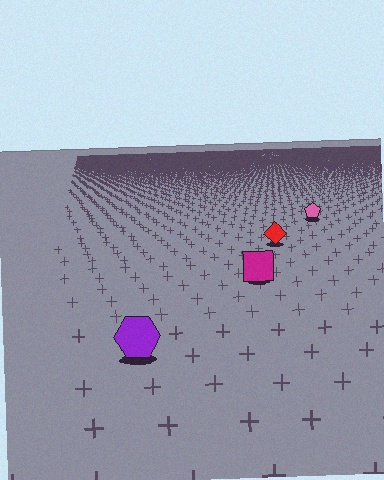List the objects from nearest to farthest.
From nearest to farthest: the purple hexagon, the magenta square, the red diamond, the pink pentagon.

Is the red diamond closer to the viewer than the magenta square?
No. The magenta square is closer — you can tell from the texture gradient: the ground texture is coarser near it.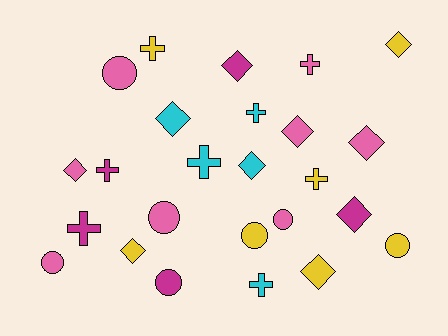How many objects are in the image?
There are 25 objects.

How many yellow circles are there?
There are 2 yellow circles.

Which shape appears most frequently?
Diamond, with 10 objects.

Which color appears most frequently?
Pink, with 8 objects.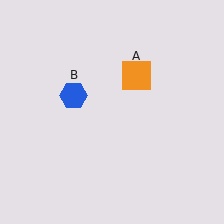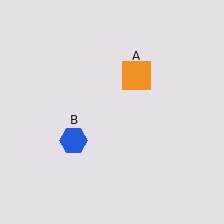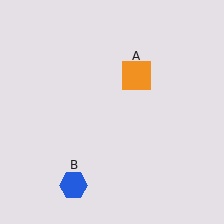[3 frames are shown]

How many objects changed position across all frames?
1 object changed position: blue hexagon (object B).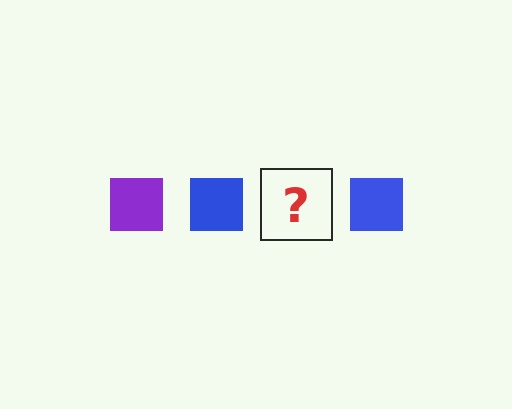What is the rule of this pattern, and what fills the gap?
The rule is that the pattern cycles through purple, blue squares. The gap should be filled with a purple square.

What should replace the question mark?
The question mark should be replaced with a purple square.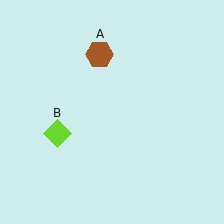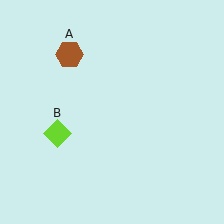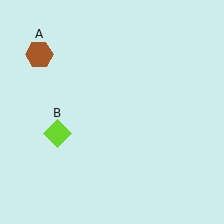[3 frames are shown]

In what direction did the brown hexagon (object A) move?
The brown hexagon (object A) moved left.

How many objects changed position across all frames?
1 object changed position: brown hexagon (object A).